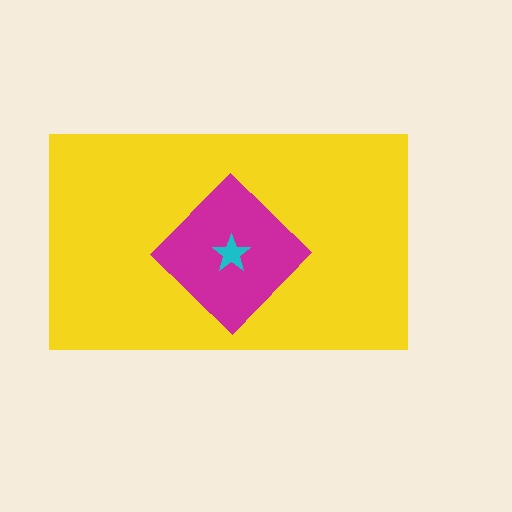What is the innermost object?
The cyan star.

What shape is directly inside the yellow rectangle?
The magenta diamond.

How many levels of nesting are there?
3.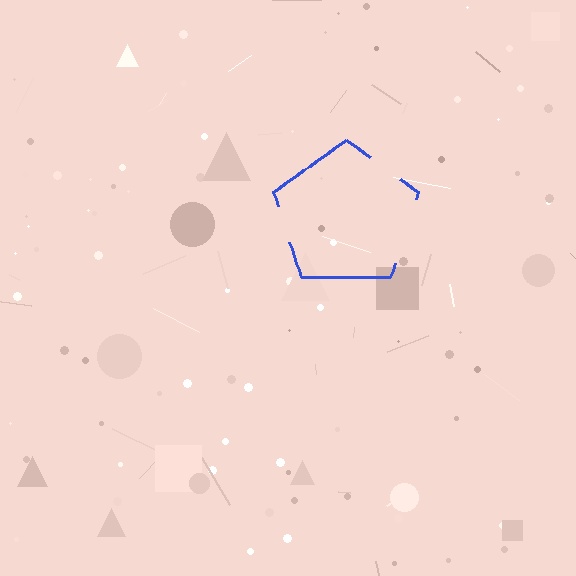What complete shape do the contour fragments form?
The contour fragments form a pentagon.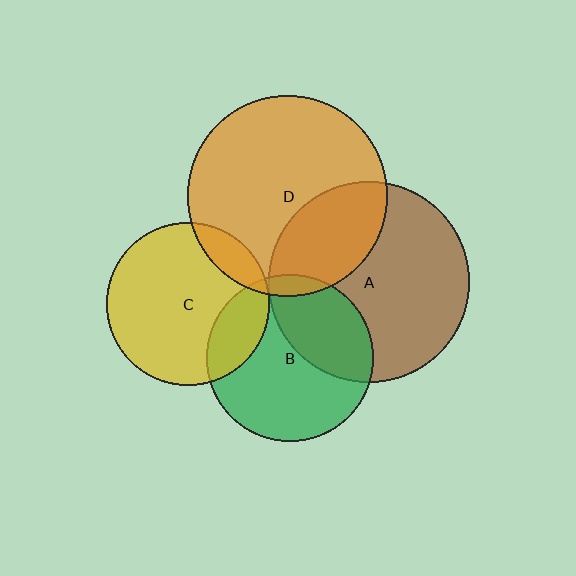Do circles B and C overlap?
Yes.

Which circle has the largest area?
Circle A (brown).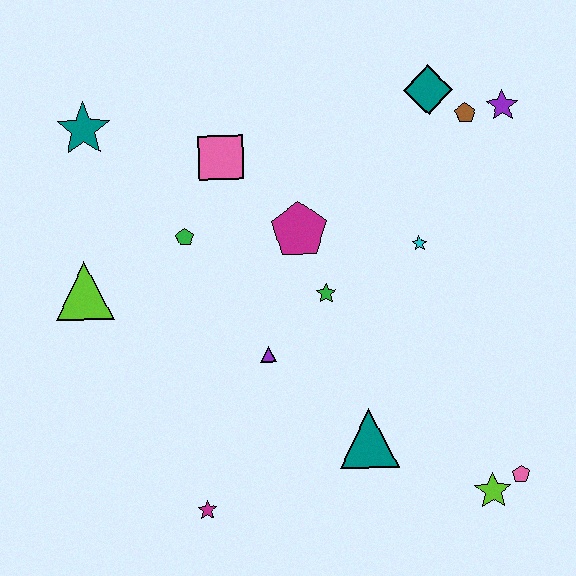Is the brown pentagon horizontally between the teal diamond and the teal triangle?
No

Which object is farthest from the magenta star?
The purple star is farthest from the magenta star.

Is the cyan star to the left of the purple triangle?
No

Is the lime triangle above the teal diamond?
No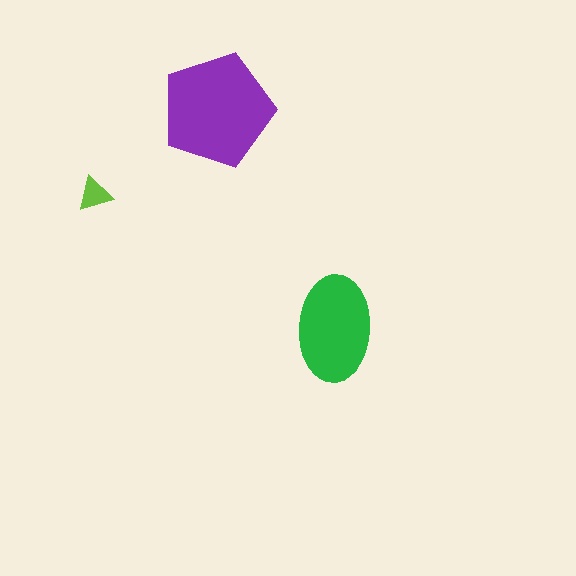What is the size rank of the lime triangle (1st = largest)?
3rd.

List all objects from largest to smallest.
The purple pentagon, the green ellipse, the lime triangle.